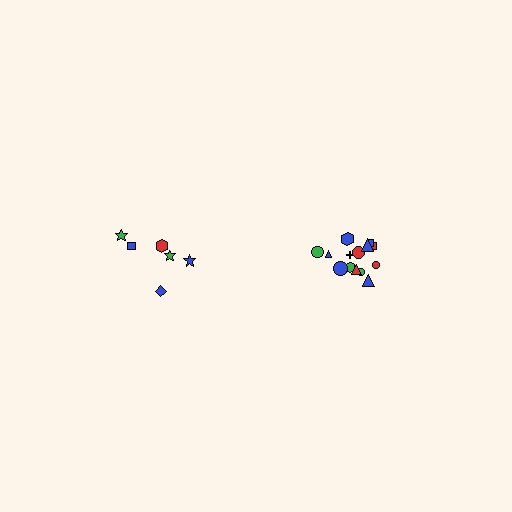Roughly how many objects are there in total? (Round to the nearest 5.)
Roughly 20 objects in total.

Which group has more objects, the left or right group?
The right group.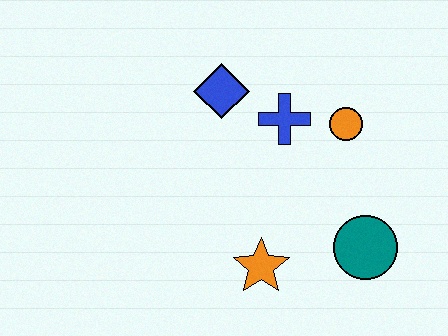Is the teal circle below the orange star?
No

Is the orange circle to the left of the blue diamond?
No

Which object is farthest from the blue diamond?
The teal circle is farthest from the blue diamond.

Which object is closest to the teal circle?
The orange star is closest to the teal circle.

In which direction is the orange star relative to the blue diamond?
The orange star is below the blue diamond.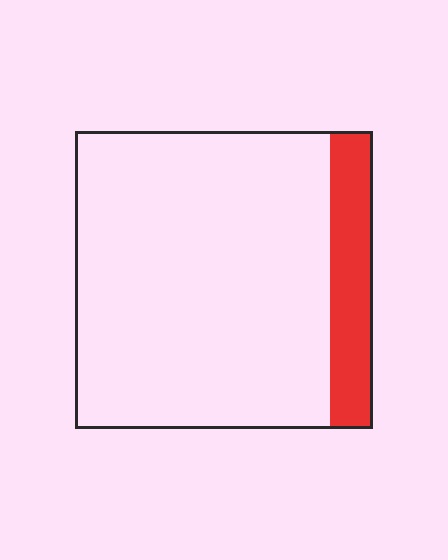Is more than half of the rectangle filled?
No.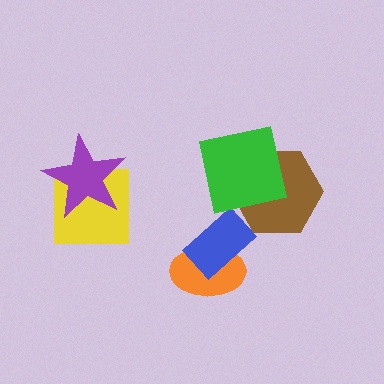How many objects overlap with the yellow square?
1 object overlaps with the yellow square.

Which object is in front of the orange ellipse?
The blue rectangle is in front of the orange ellipse.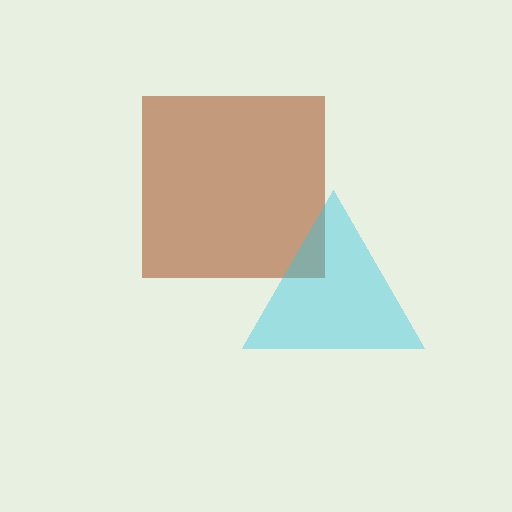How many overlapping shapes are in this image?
There are 2 overlapping shapes in the image.